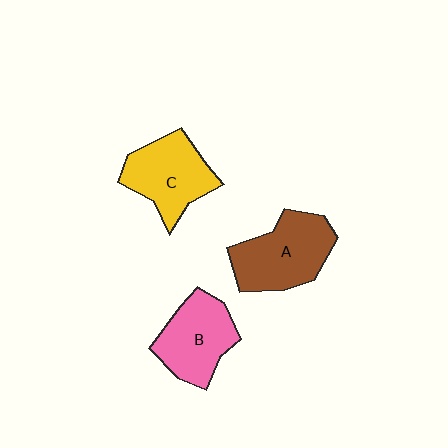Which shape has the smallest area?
Shape B (pink).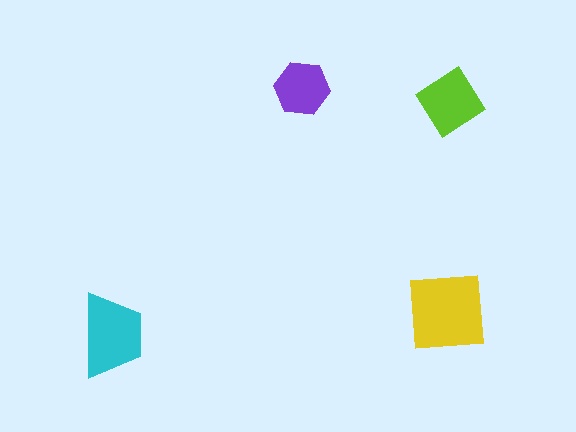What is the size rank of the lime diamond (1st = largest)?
3rd.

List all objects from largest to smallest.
The yellow square, the cyan trapezoid, the lime diamond, the purple hexagon.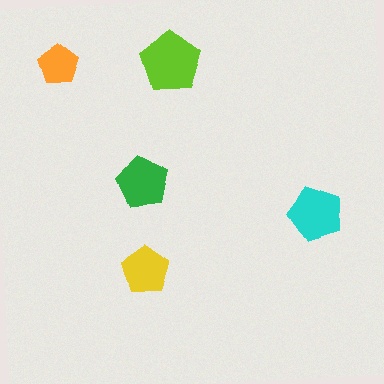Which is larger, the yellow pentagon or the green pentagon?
The green one.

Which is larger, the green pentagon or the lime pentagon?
The lime one.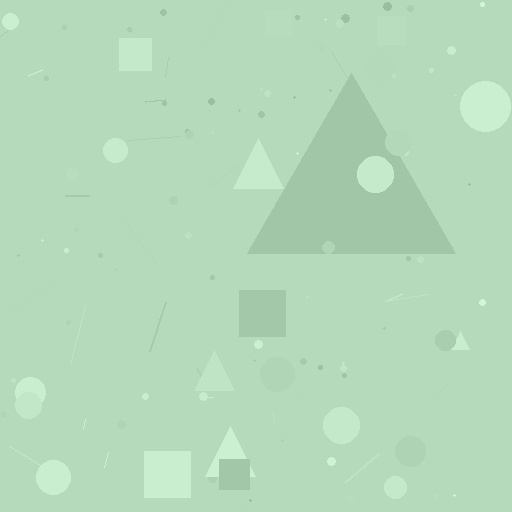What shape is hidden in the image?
A triangle is hidden in the image.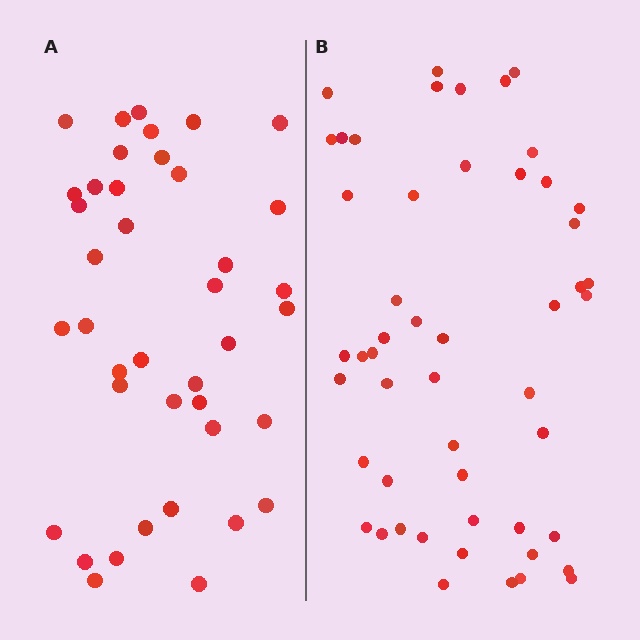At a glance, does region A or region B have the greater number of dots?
Region B (the right region) has more dots.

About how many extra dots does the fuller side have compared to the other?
Region B has roughly 12 or so more dots than region A.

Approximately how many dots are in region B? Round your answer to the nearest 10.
About 50 dots. (The exact count is 51, which rounds to 50.)